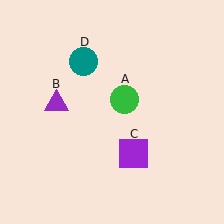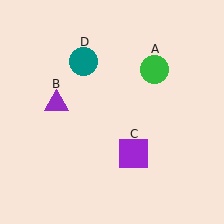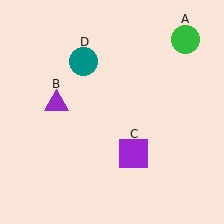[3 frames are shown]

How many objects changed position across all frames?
1 object changed position: green circle (object A).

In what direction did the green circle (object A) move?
The green circle (object A) moved up and to the right.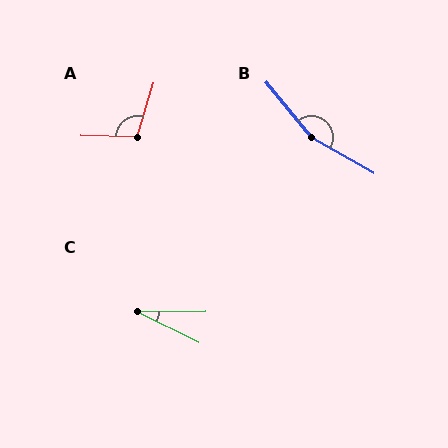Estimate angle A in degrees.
Approximately 104 degrees.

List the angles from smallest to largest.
C (27°), A (104°), B (159°).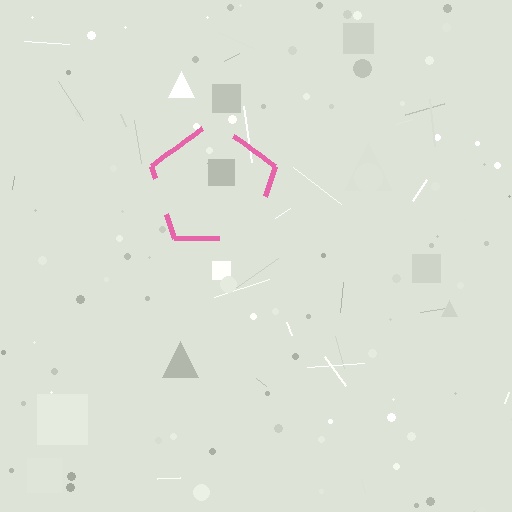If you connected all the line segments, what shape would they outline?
They would outline a pentagon.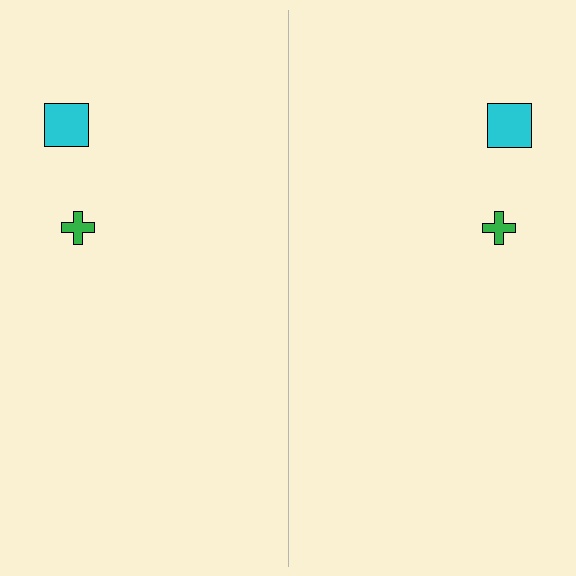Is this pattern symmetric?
Yes, this pattern has bilateral (reflection) symmetry.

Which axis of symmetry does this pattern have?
The pattern has a vertical axis of symmetry running through the center of the image.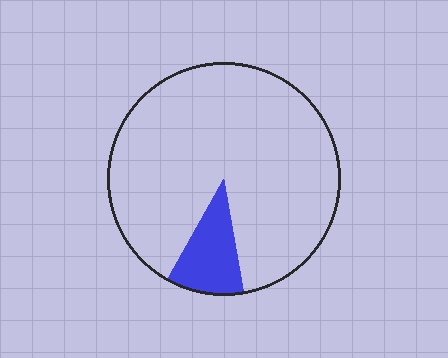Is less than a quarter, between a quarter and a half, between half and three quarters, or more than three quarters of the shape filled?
Less than a quarter.